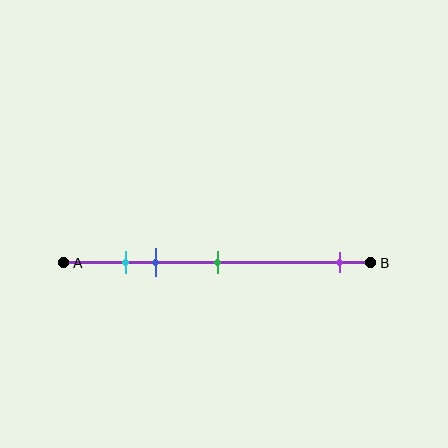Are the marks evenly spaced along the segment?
No, the marks are not evenly spaced.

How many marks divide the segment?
There are 4 marks dividing the segment.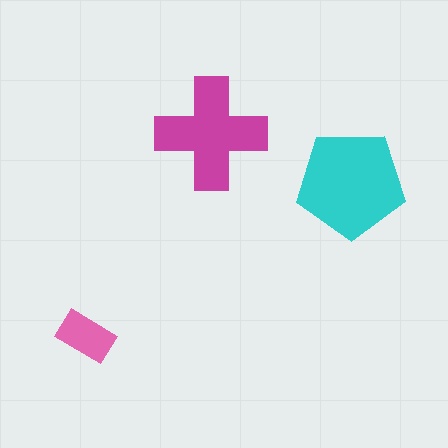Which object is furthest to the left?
The pink rectangle is leftmost.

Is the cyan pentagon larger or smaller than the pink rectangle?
Larger.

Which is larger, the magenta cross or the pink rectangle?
The magenta cross.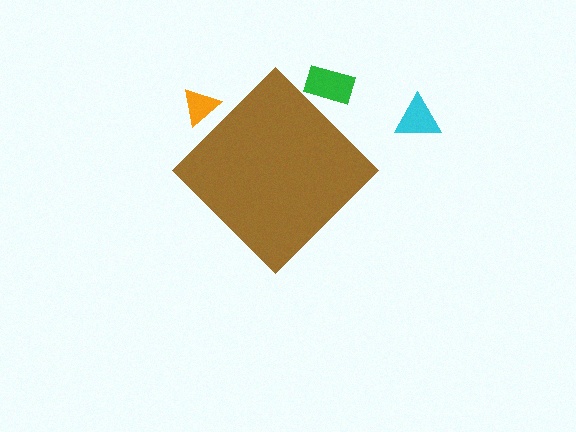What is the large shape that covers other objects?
A brown diamond.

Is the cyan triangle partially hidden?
No, the cyan triangle is fully visible.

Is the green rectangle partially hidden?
Yes, the green rectangle is partially hidden behind the brown diamond.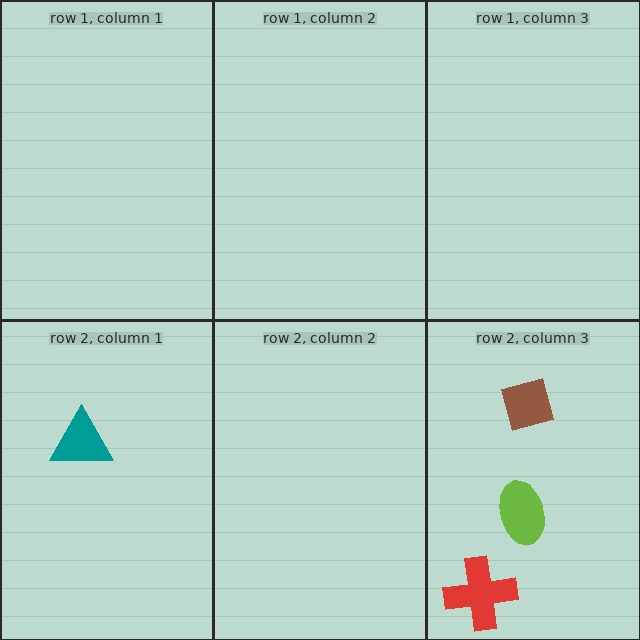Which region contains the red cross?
The row 2, column 3 region.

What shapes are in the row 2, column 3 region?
The red cross, the lime ellipse, the brown square.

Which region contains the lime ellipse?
The row 2, column 3 region.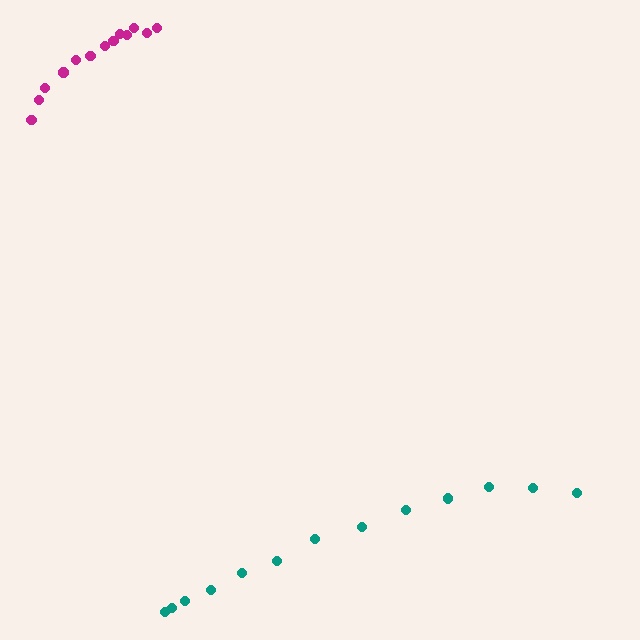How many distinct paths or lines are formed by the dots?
There are 2 distinct paths.